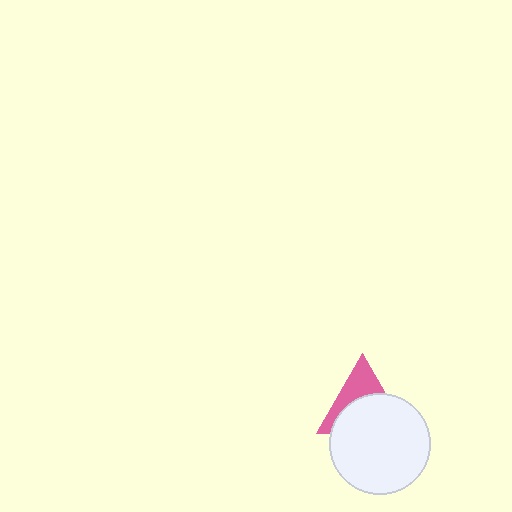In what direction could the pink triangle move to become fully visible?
The pink triangle could move up. That would shift it out from behind the white circle entirely.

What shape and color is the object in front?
The object in front is a white circle.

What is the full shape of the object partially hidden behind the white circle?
The partially hidden object is a pink triangle.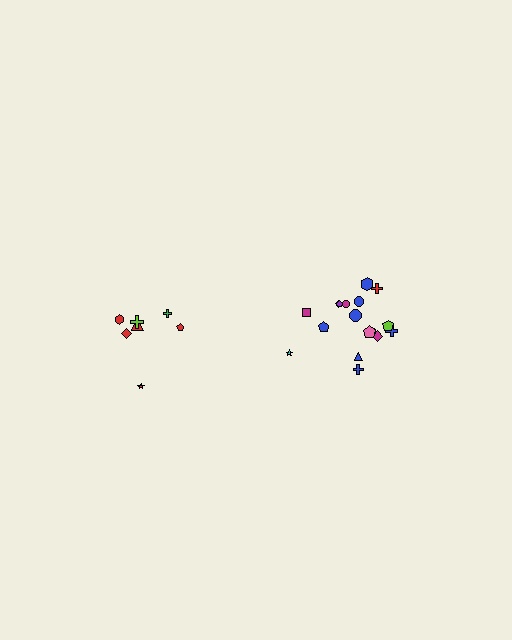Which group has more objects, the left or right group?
The right group.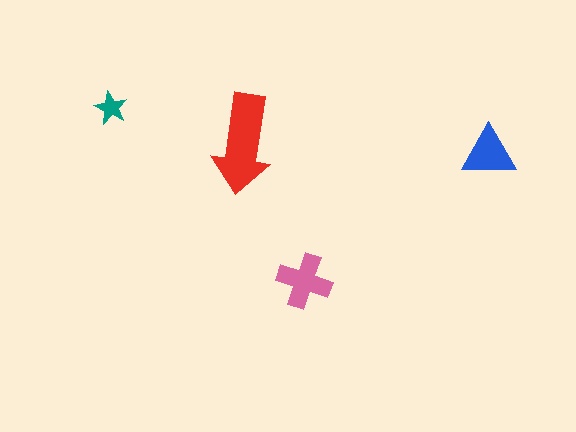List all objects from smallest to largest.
The teal star, the blue triangle, the pink cross, the red arrow.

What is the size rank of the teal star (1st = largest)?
4th.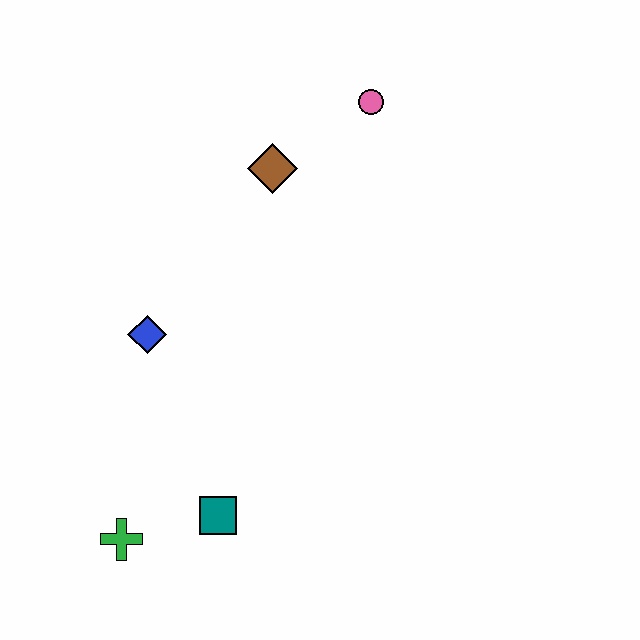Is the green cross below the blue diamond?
Yes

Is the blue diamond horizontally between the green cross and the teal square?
Yes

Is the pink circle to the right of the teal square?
Yes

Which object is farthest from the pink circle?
The green cross is farthest from the pink circle.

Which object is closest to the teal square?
The green cross is closest to the teal square.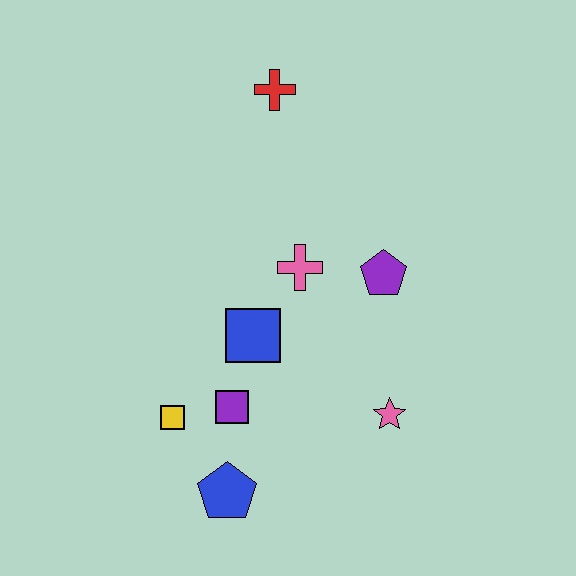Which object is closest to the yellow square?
The purple square is closest to the yellow square.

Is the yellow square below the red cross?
Yes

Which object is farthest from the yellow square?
The red cross is farthest from the yellow square.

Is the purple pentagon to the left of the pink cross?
No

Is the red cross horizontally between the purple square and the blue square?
No